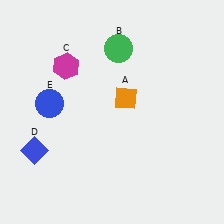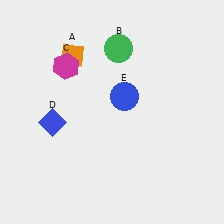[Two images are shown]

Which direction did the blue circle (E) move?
The blue circle (E) moved right.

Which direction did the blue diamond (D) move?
The blue diamond (D) moved up.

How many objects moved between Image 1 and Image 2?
3 objects moved between the two images.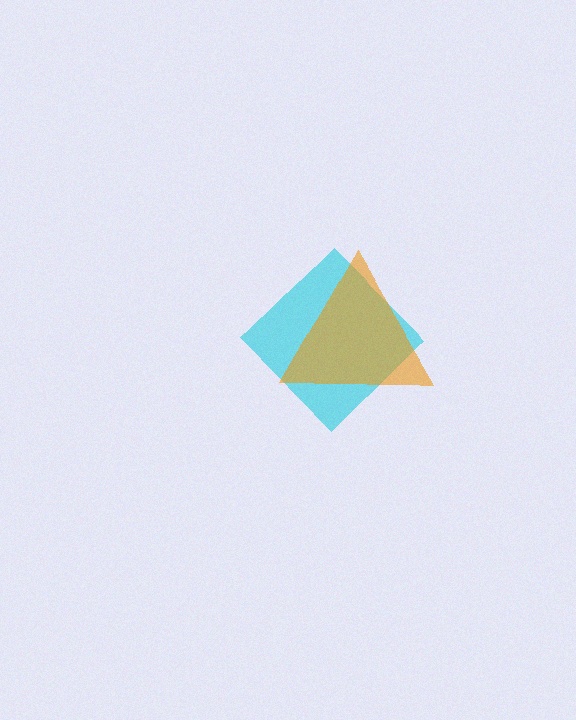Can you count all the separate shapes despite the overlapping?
Yes, there are 2 separate shapes.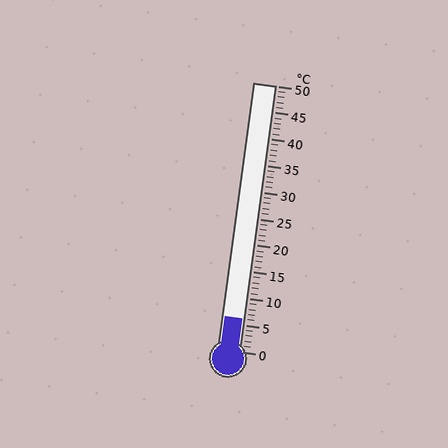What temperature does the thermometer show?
The thermometer shows approximately 6°C.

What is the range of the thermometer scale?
The thermometer scale ranges from 0°C to 50°C.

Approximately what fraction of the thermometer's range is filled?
The thermometer is filled to approximately 10% of its range.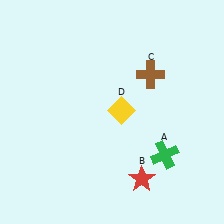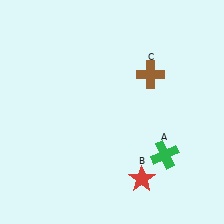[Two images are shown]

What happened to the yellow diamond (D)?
The yellow diamond (D) was removed in Image 2. It was in the top-right area of Image 1.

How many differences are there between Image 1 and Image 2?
There is 1 difference between the two images.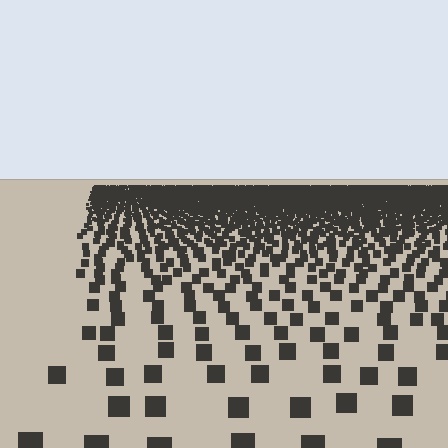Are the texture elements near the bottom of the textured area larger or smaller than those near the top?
Larger. Near the bottom, elements are closer to the viewer and appear at a bigger on-screen size.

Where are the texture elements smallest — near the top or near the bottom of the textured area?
Near the top.